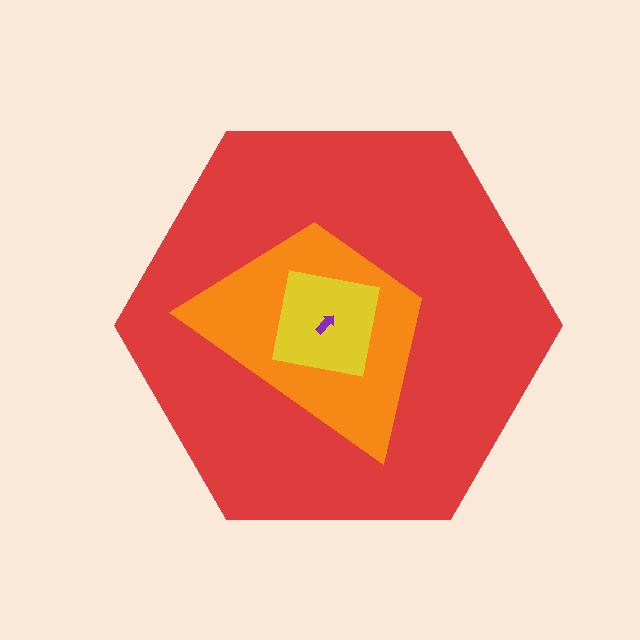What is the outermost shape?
The red hexagon.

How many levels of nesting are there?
4.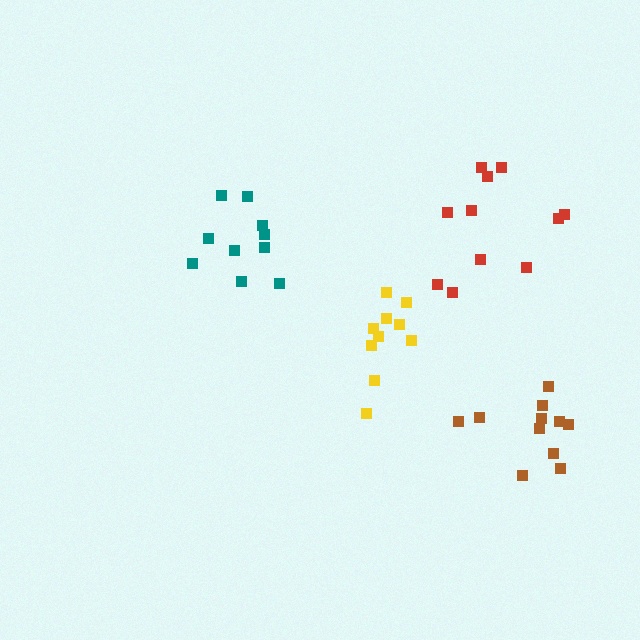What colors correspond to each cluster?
The clusters are colored: red, yellow, teal, brown.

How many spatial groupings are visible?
There are 4 spatial groupings.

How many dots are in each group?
Group 1: 11 dots, Group 2: 10 dots, Group 3: 10 dots, Group 4: 11 dots (42 total).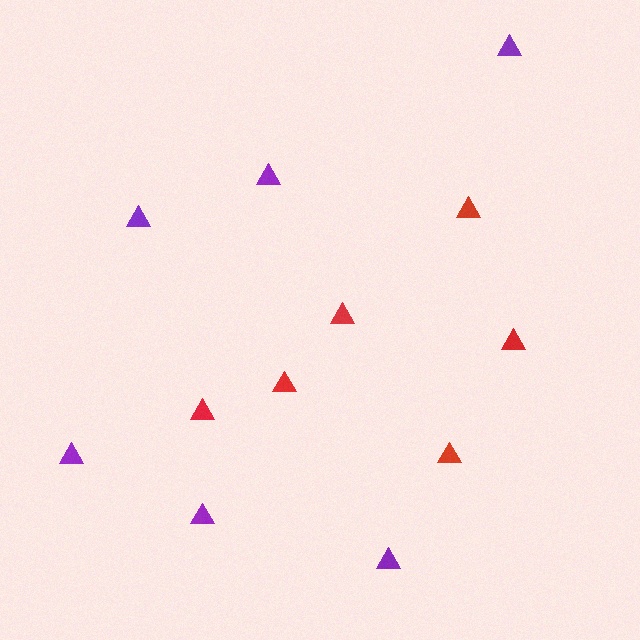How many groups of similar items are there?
There are 2 groups: one group of red triangles (6) and one group of purple triangles (6).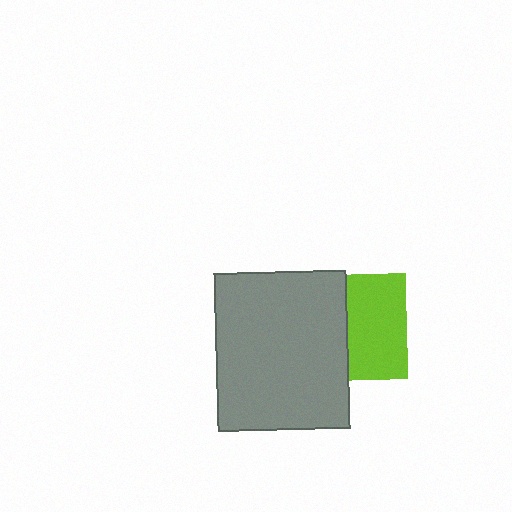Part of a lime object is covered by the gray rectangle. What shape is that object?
It is a square.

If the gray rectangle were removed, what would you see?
You would see the complete lime square.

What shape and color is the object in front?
The object in front is a gray rectangle.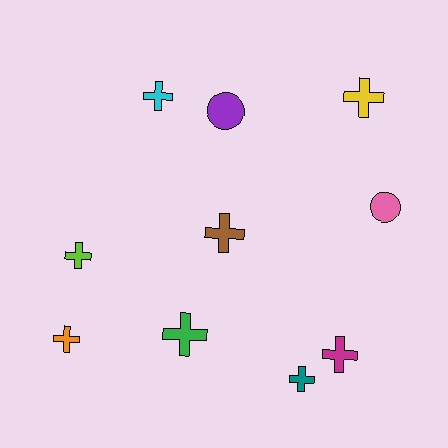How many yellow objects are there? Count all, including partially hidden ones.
There is 1 yellow object.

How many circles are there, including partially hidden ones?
There are 2 circles.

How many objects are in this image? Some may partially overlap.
There are 10 objects.